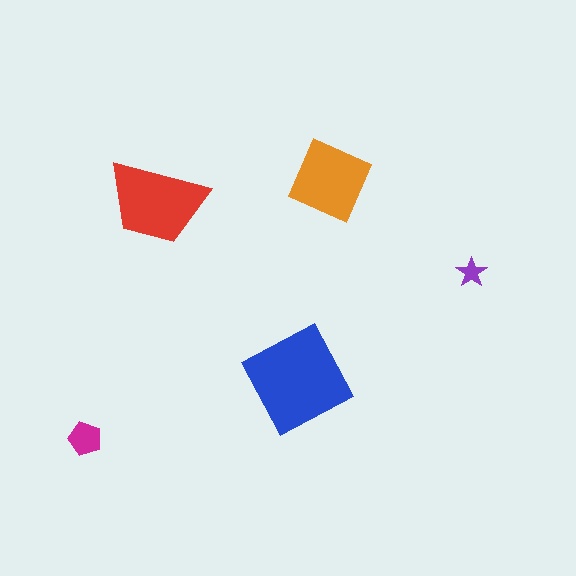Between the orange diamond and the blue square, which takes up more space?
The blue square.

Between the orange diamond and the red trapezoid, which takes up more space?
The red trapezoid.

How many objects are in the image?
There are 5 objects in the image.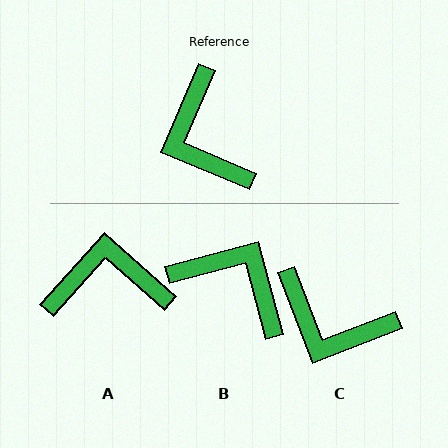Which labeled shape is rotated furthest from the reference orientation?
B, about 142 degrees away.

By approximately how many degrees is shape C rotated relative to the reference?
Approximately 44 degrees counter-clockwise.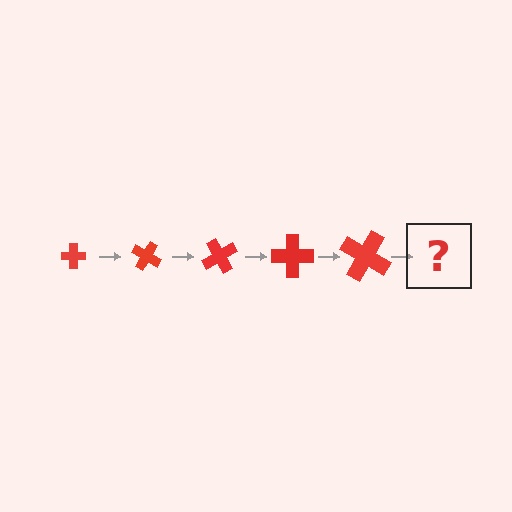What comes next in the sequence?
The next element should be a cross, larger than the previous one and rotated 150 degrees from the start.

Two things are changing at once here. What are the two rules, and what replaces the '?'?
The two rules are that the cross grows larger each step and it rotates 30 degrees each step. The '?' should be a cross, larger than the previous one and rotated 150 degrees from the start.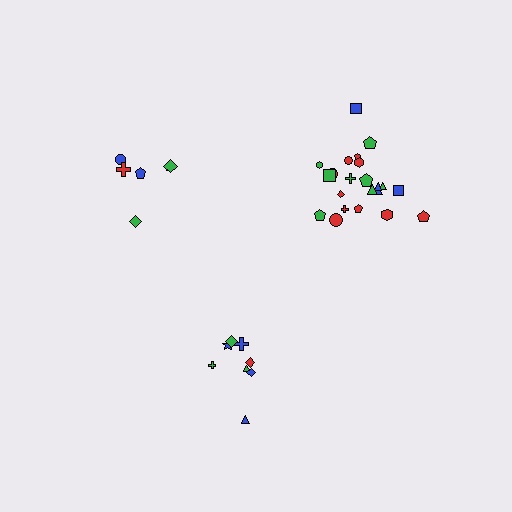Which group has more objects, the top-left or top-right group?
The top-right group.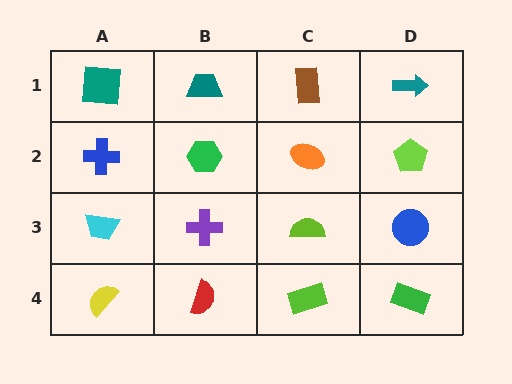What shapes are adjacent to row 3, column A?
A blue cross (row 2, column A), a yellow semicircle (row 4, column A), a purple cross (row 3, column B).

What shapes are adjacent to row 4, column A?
A cyan trapezoid (row 3, column A), a red semicircle (row 4, column B).